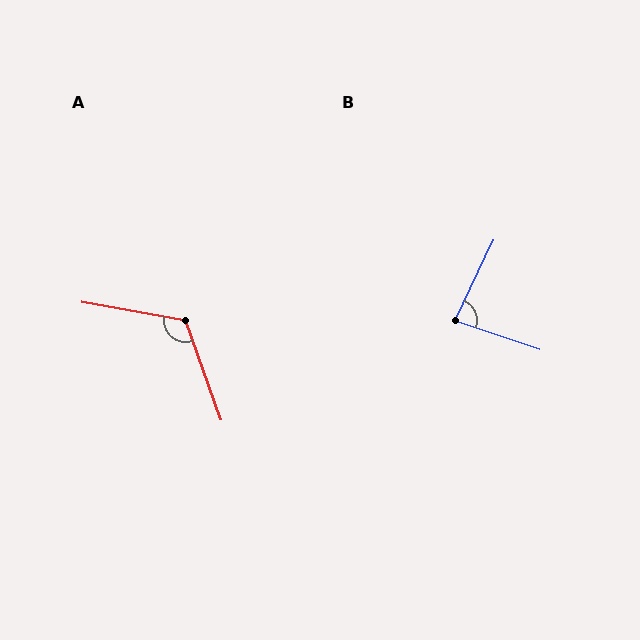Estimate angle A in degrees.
Approximately 120 degrees.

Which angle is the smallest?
B, at approximately 83 degrees.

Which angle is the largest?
A, at approximately 120 degrees.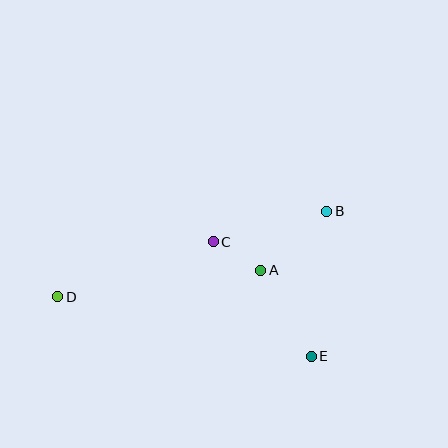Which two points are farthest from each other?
Points B and D are farthest from each other.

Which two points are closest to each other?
Points A and C are closest to each other.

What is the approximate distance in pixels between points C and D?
The distance between C and D is approximately 165 pixels.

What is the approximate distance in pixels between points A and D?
The distance between A and D is approximately 205 pixels.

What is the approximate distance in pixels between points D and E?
The distance between D and E is approximately 260 pixels.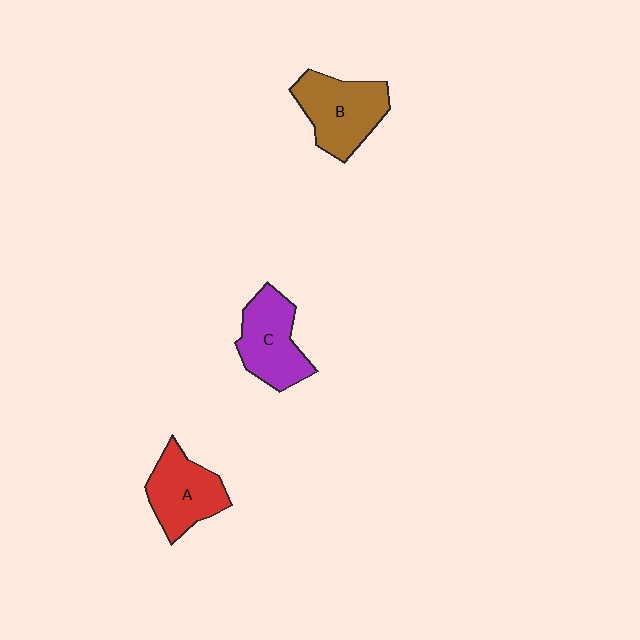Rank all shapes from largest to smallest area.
From largest to smallest: B (brown), C (purple), A (red).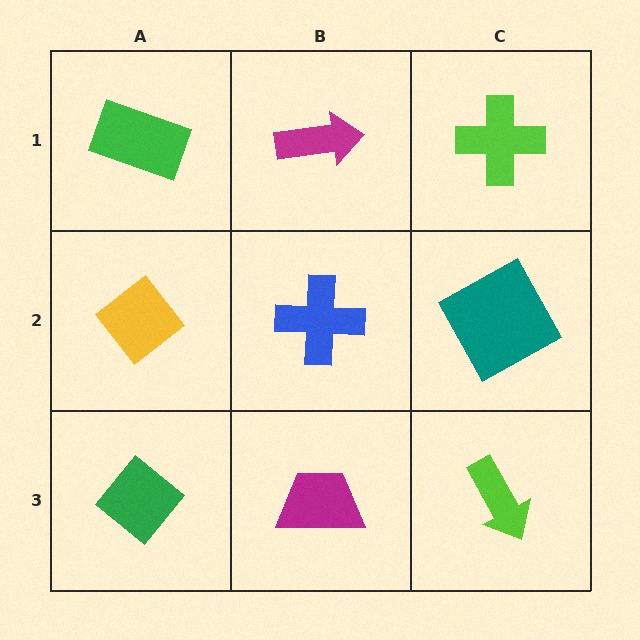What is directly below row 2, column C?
A lime arrow.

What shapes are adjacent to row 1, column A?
A yellow diamond (row 2, column A), a magenta arrow (row 1, column B).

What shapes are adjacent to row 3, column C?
A teal square (row 2, column C), a magenta trapezoid (row 3, column B).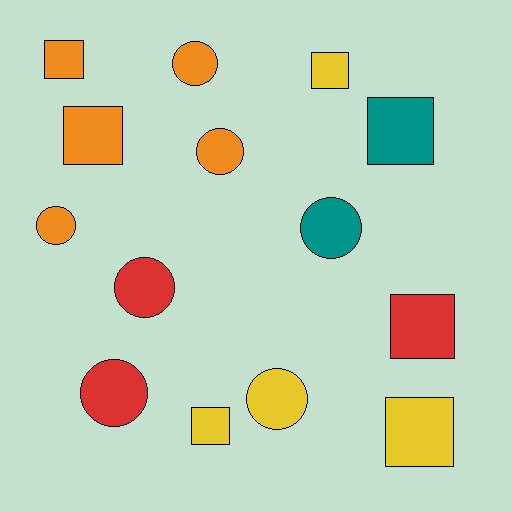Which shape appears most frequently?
Circle, with 7 objects.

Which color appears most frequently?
Orange, with 5 objects.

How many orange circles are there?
There are 3 orange circles.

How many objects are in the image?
There are 14 objects.